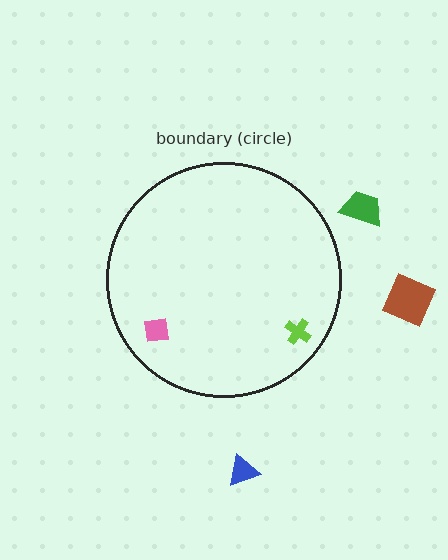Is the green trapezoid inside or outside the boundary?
Outside.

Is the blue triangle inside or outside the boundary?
Outside.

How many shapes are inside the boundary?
2 inside, 3 outside.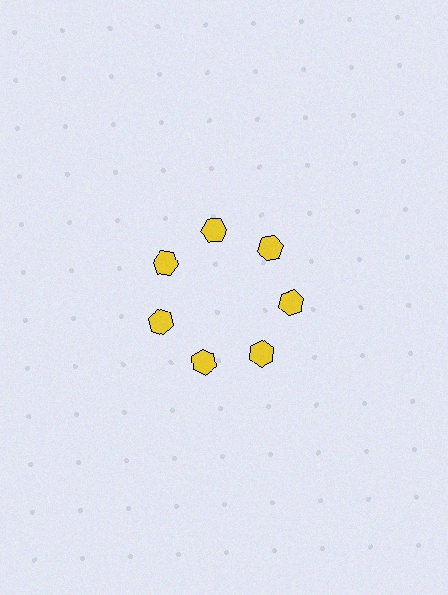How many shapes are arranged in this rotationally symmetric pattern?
There are 7 shapes, arranged in 7 groups of 1.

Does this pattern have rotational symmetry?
Yes, this pattern has 7-fold rotational symmetry. It looks the same after rotating 51 degrees around the center.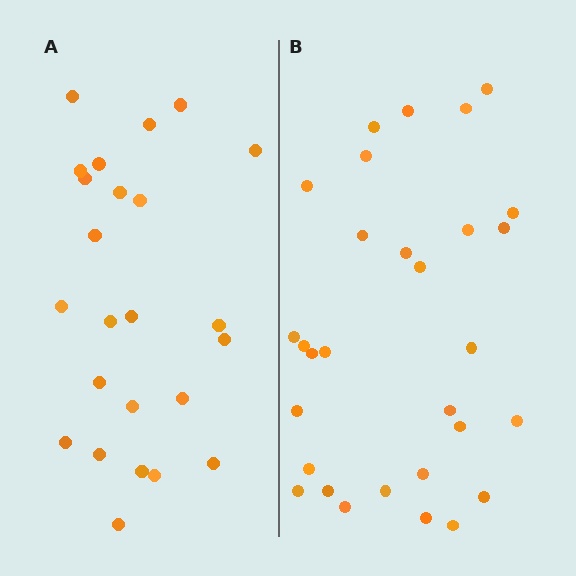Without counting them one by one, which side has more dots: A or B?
Region B (the right region) has more dots.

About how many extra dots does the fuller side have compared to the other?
Region B has about 6 more dots than region A.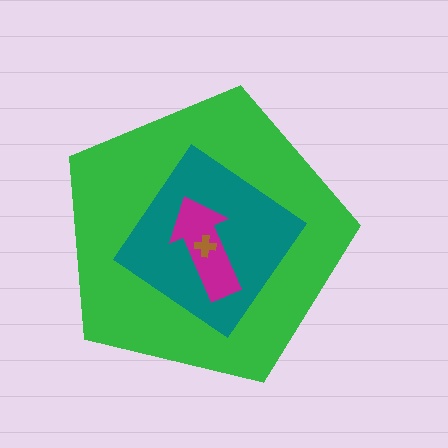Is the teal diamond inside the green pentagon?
Yes.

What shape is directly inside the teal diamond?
The magenta arrow.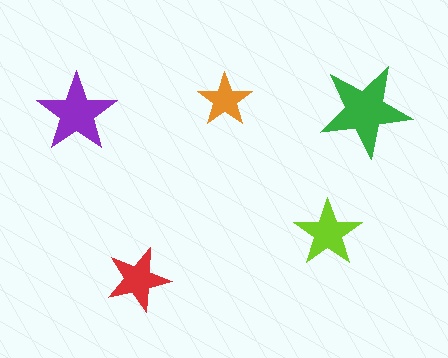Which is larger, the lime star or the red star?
The lime one.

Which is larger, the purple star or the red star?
The purple one.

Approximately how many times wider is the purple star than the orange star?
About 1.5 times wider.